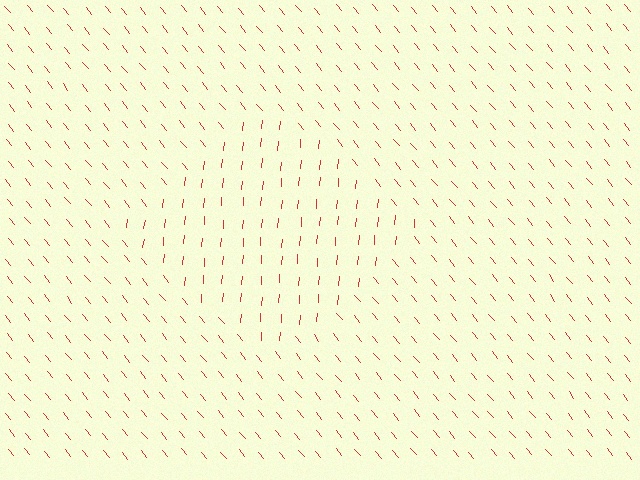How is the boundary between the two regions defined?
The boundary is defined purely by a change in line orientation (approximately 45 degrees difference). All lines are the same color and thickness.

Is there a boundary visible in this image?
Yes, there is a texture boundary formed by a change in line orientation.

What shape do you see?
I see a diamond.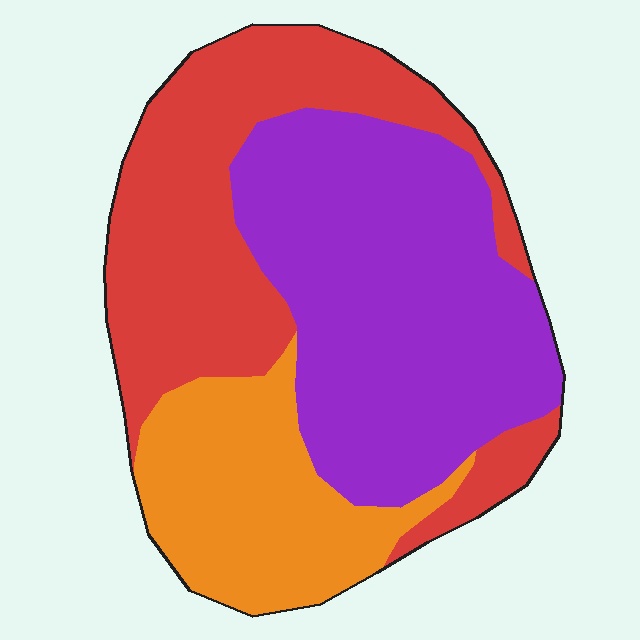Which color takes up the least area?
Orange, at roughly 20%.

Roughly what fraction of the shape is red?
Red takes up about one third (1/3) of the shape.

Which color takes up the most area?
Purple, at roughly 45%.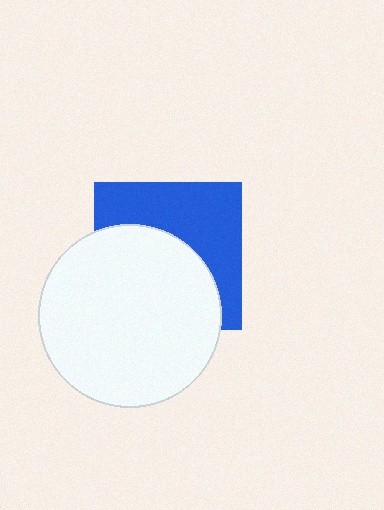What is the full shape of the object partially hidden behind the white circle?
The partially hidden object is a blue square.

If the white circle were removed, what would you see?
You would see the complete blue square.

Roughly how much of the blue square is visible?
About half of it is visible (roughly 47%).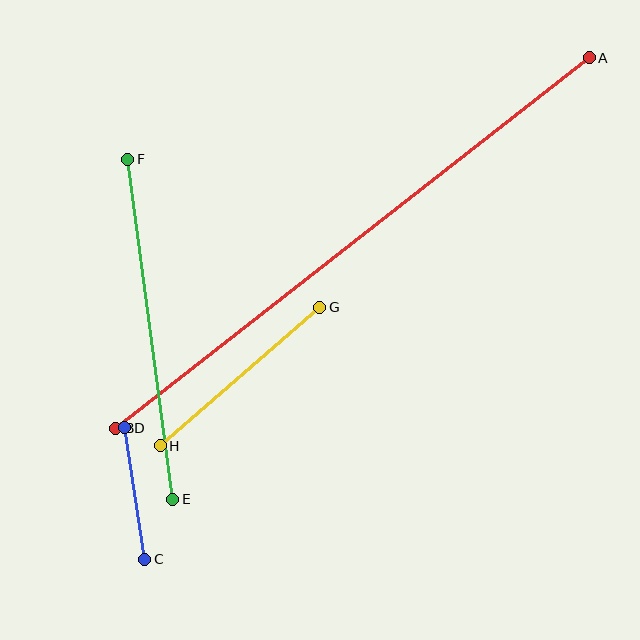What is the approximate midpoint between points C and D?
The midpoint is at approximately (135, 493) pixels.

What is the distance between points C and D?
The distance is approximately 133 pixels.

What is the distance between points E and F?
The distance is approximately 343 pixels.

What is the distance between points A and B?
The distance is approximately 601 pixels.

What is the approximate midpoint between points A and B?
The midpoint is at approximately (352, 243) pixels.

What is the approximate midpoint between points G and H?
The midpoint is at approximately (240, 376) pixels.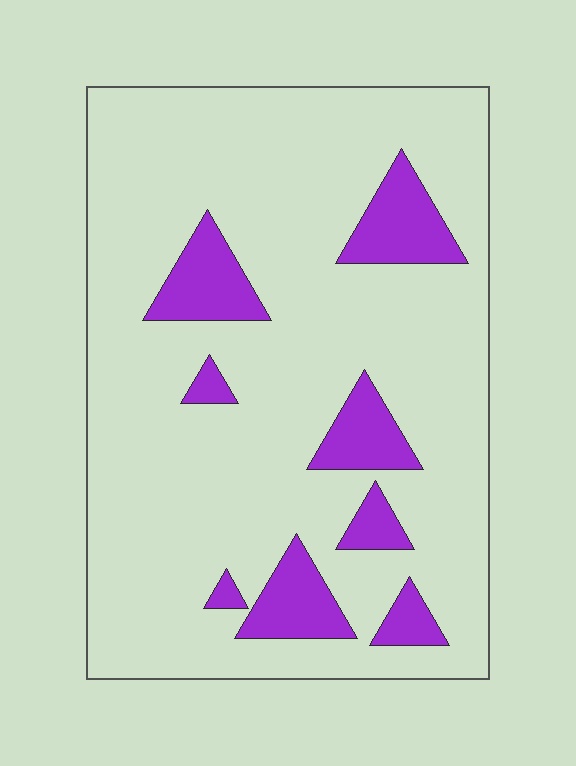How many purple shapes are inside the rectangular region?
8.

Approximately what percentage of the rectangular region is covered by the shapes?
Approximately 15%.